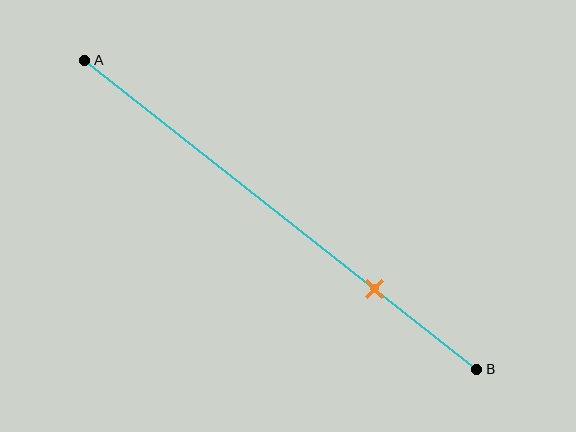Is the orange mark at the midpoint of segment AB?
No, the mark is at about 75% from A, not at the 50% midpoint.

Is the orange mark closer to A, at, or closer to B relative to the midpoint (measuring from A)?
The orange mark is closer to point B than the midpoint of segment AB.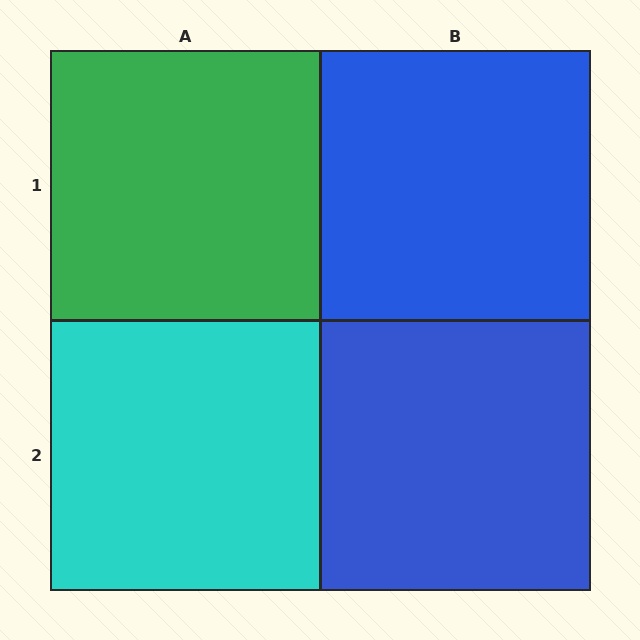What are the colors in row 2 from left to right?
Cyan, blue.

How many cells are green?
1 cell is green.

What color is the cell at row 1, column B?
Blue.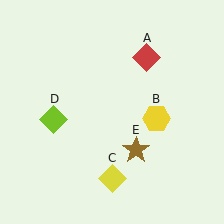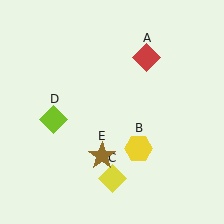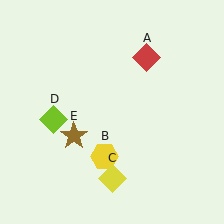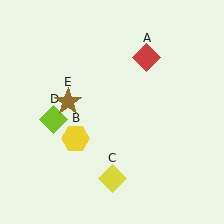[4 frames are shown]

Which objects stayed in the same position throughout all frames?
Red diamond (object A) and yellow diamond (object C) and lime diamond (object D) remained stationary.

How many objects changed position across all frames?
2 objects changed position: yellow hexagon (object B), brown star (object E).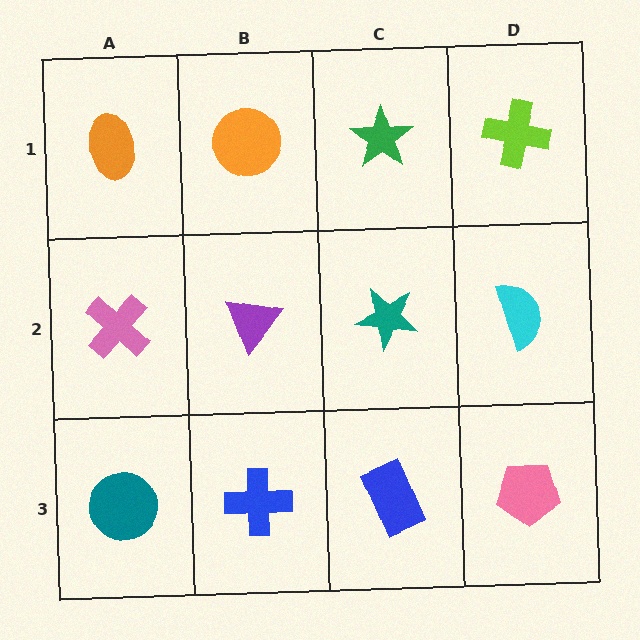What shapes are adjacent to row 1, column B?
A purple triangle (row 2, column B), an orange ellipse (row 1, column A), a green star (row 1, column C).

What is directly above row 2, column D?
A lime cross.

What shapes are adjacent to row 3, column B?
A purple triangle (row 2, column B), a teal circle (row 3, column A), a blue rectangle (row 3, column C).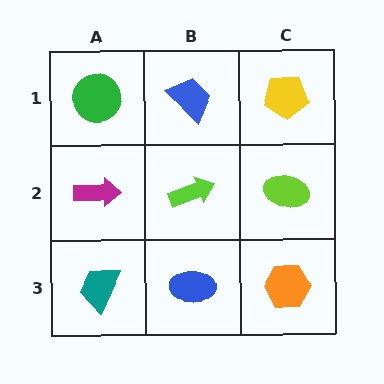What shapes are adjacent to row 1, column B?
A lime arrow (row 2, column B), a green circle (row 1, column A), a yellow pentagon (row 1, column C).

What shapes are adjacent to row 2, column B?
A blue trapezoid (row 1, column B), a blue ellipse (row 3, column B), a magenta arrow (row 2, column A), a lime ellipse (row 2, column C).